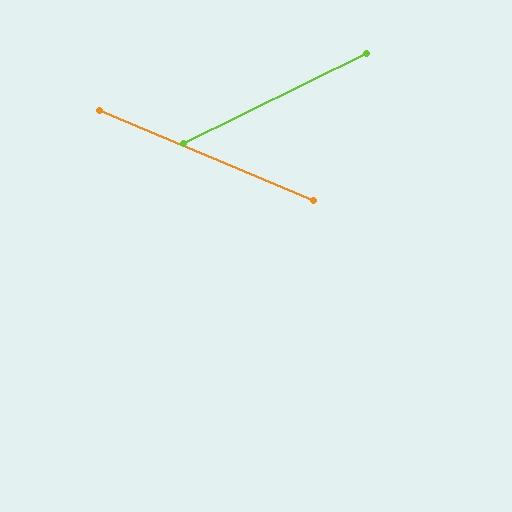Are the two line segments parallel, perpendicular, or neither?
Neither parallel nor perpendicular — they differ by about 49°.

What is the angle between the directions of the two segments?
Approximately 49 degrees.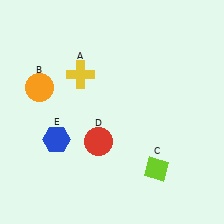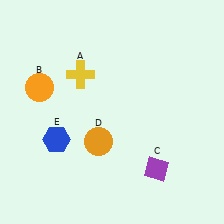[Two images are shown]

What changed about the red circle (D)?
In Image 1, D is red. In Image 2, it changed to orange.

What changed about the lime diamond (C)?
In Image 1, C is lime. In Image 2, it changed to purple.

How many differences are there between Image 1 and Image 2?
There are 2 differences between the two images.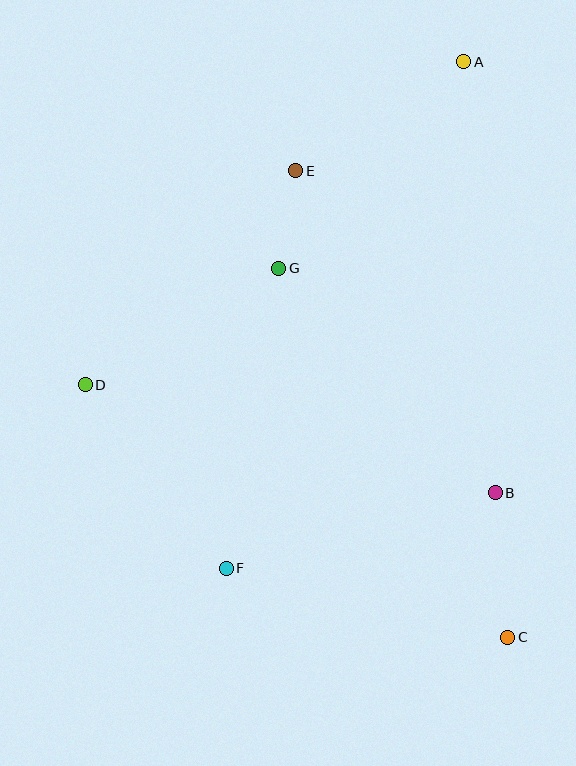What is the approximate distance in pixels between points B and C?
The distance between B and C is approximately 145 pixels.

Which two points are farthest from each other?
Points A and C are farthest from each other.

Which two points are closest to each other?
Points E and G are closest to each other.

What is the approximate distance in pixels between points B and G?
The distance between B and G is approximately 312 pixels.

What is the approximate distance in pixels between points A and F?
The distance between A and F is approximately 559 pixels.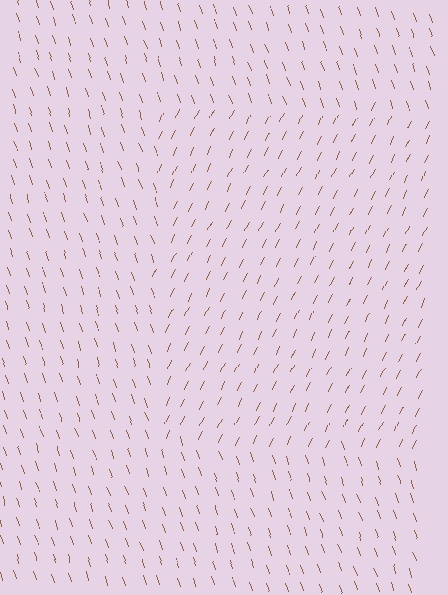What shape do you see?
I see a rectangle.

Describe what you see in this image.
The image is filled with small brown line segments. A rectangle region in the image has lines oriented differently from the surrounding lines, creating a visible texture boundary.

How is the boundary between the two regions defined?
The boundary is defined purely by a change in line orientation (approximately 45 degrees difference). All lines are the same color and thickness.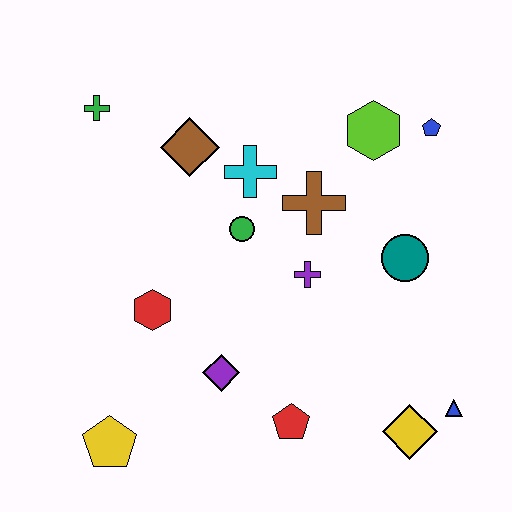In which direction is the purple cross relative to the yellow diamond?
The purple cross is above the yellow diamond.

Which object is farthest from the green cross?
The blue triangle is farthest from the green cross.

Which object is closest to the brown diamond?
The cyan cross is closest to the brown diamond.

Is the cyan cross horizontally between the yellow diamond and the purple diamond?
Yes